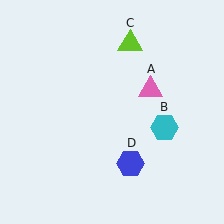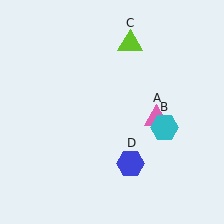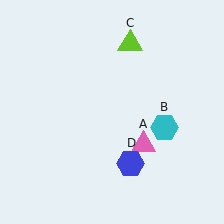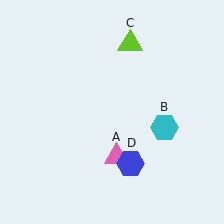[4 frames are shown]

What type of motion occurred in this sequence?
The pink triangle (object A) rotated clockwise around the center of the scene.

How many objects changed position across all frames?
1 object changed position: pink triangle (object A).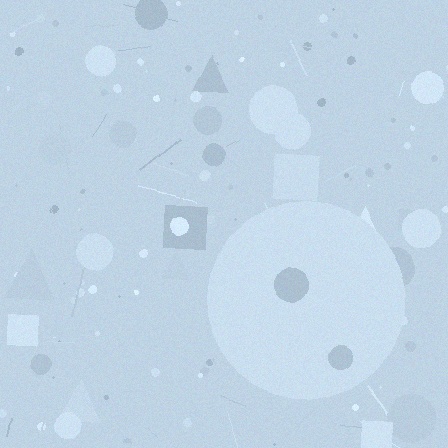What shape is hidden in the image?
A circle is hidden in the image.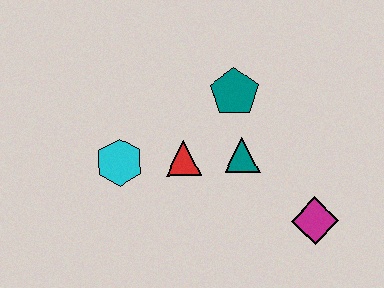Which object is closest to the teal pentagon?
The teal triangle is closest to the teal pentagon.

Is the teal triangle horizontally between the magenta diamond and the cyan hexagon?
Yes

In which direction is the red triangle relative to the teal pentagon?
The red triangle is below the teal pentagon.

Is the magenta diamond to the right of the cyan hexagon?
Yes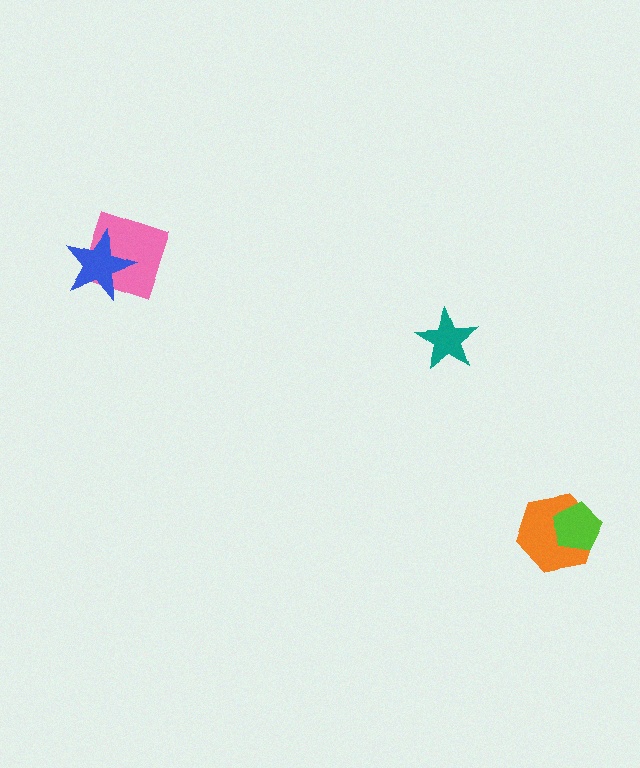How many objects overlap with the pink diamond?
1 object overlaps with the pink diamond.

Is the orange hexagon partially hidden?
Yes, it is partially covered by another shape.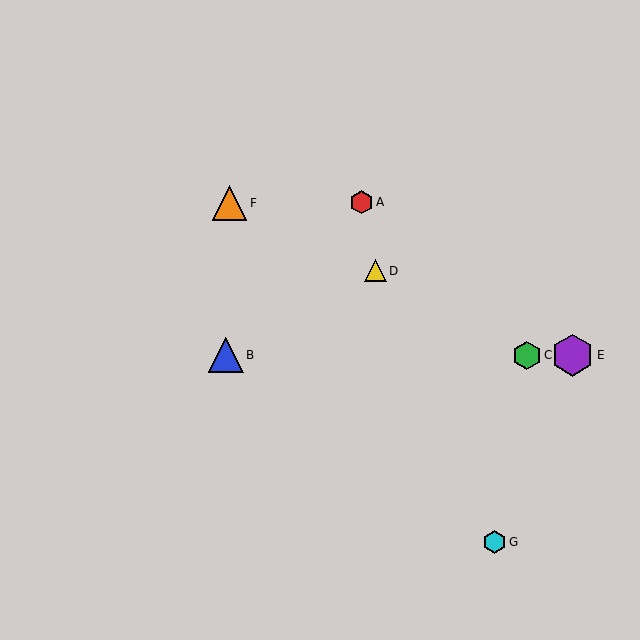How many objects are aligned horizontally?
3 objects (B, C, E) are aligned horizontally.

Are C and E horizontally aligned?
Yes, both are at y≈355.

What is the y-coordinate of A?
Object A is at y≈202.